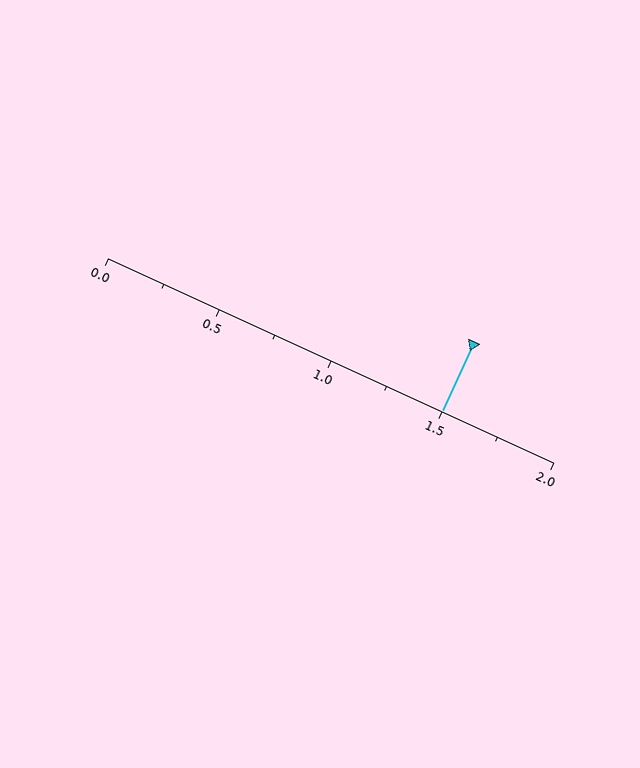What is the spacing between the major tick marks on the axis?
The major ticks are spaced 0.5 apart.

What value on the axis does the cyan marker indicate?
The marker indicates approximately 1.5.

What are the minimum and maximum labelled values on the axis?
The axis runs from 0.0 to 2.0.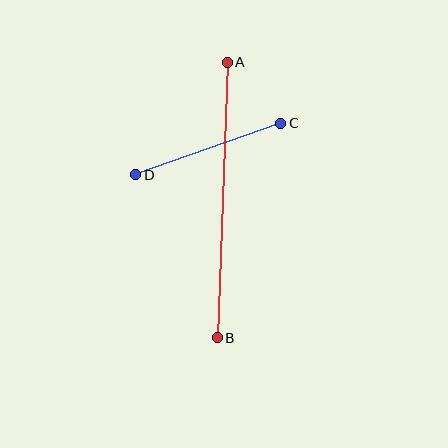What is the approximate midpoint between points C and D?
The midpoint is at approximately (208, 149) pixels.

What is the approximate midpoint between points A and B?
The midpoint is at approximately (222, 200) pixels.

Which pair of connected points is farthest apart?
Points A and B are farthest apart.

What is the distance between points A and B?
The distance is approximately 276 pixels.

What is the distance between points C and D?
The distance is approximately 154 pixels.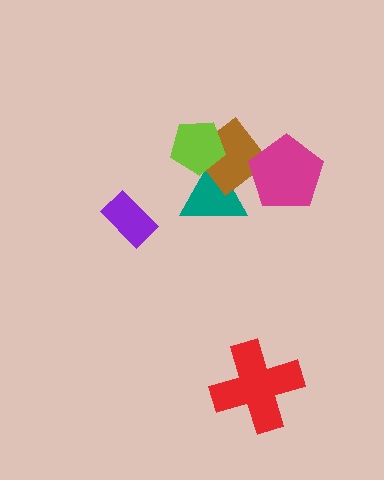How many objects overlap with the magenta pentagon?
1 object overlaps with the magenta pentagon.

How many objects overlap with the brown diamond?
3 objects overlap with the brown diamond.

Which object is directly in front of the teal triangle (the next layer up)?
The brown diamond is directly in front of the teal triangle.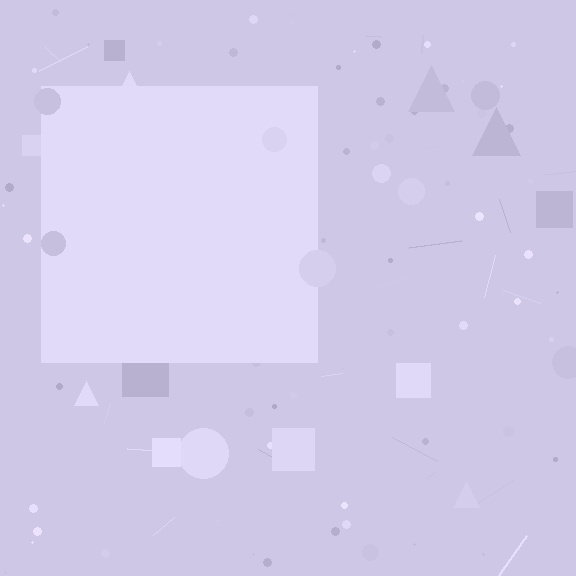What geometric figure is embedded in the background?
A square is embedded in the background.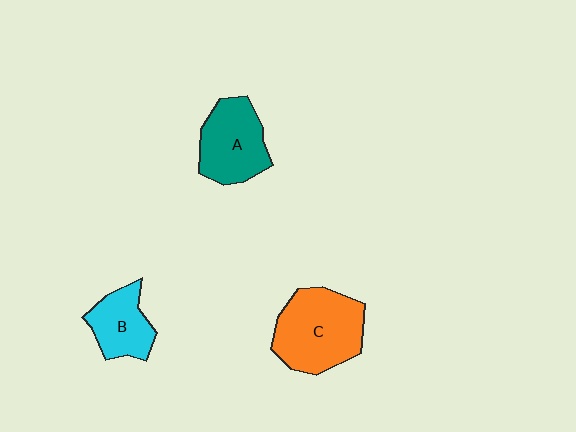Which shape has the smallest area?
Shape B (cyan).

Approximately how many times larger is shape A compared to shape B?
Approximately 1.3 times.